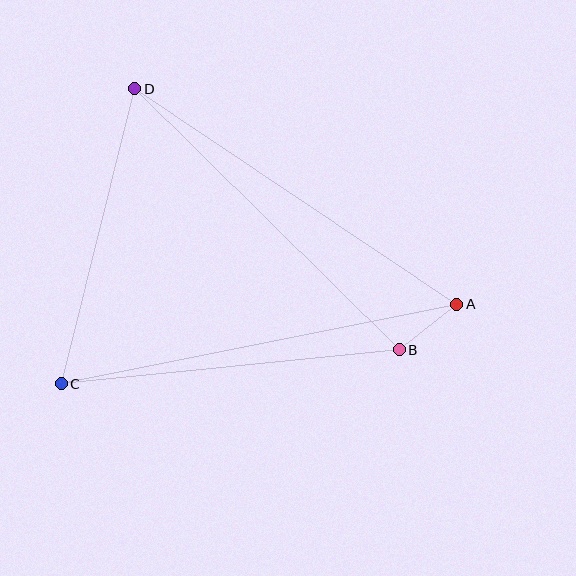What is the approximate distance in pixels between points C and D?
The distance between C and D is approximately 304 pixels.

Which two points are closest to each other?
Points A and B are closest to each other.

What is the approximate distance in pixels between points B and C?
The distance between B and C is approximately 340 pixels.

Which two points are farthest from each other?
Points A and C are farthest from each other.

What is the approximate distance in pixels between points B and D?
The distance between B and D is approximately 372 pixels.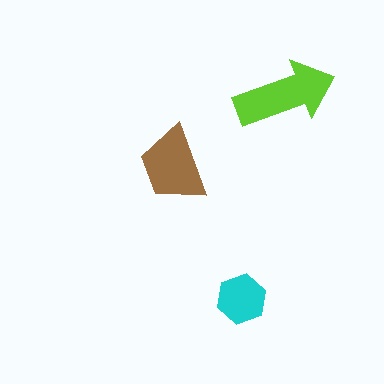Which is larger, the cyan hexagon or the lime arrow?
The lime arrow.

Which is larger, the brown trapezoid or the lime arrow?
The lime arrow.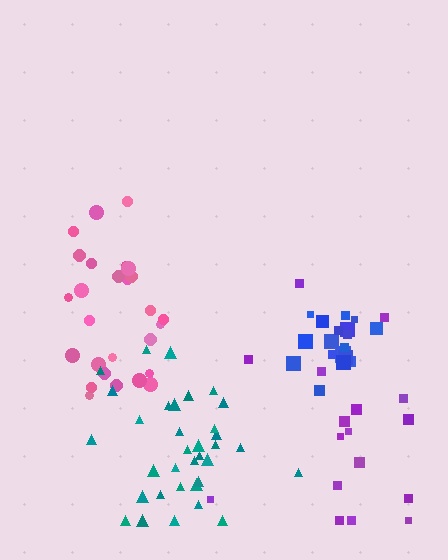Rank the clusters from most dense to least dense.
blue, pink, teal, purple.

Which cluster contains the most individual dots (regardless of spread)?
Teal (34).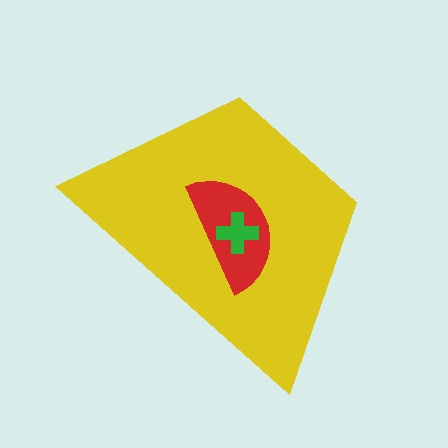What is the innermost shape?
The green cross.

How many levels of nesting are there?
3.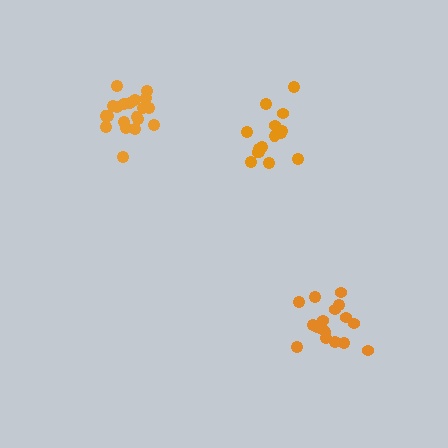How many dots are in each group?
Group 1: 20 dots, Group 2: 17 dots, Group 3: 15 dots (52 total).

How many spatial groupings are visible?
There are 3 spatial groupings.